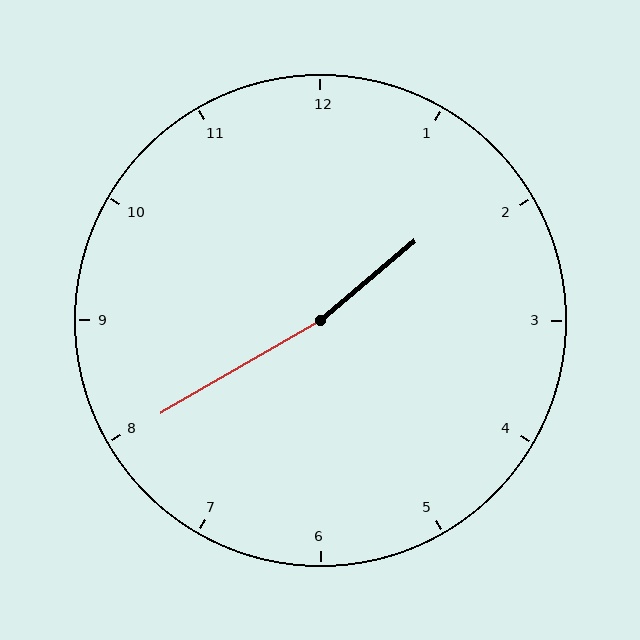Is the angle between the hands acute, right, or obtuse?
It is obtuse.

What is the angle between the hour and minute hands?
Approximately 170 degrees.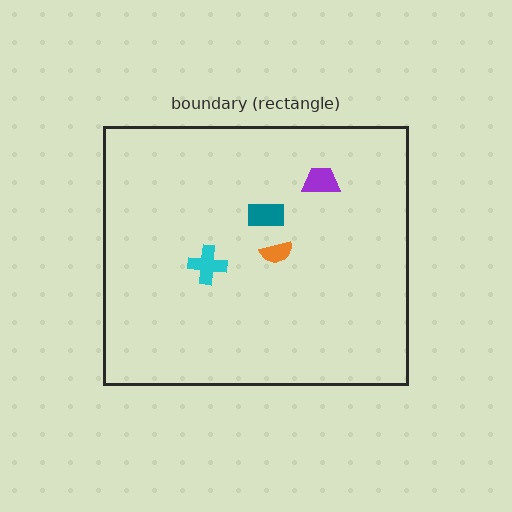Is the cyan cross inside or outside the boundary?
Inside.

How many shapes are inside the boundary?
4 inside, 0 outside.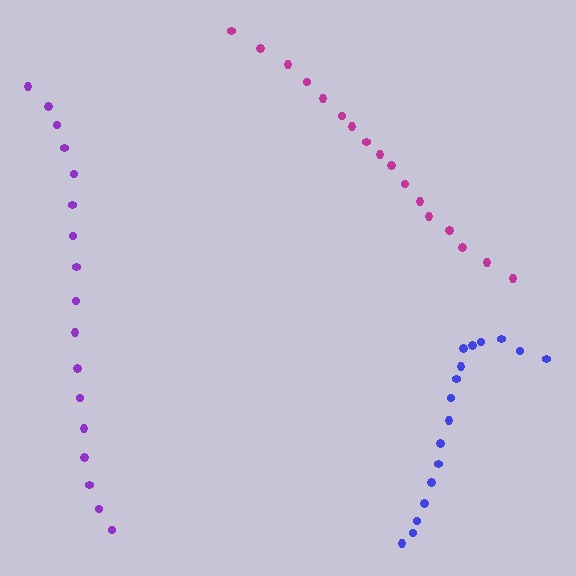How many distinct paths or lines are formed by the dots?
There are 3 distinct paths.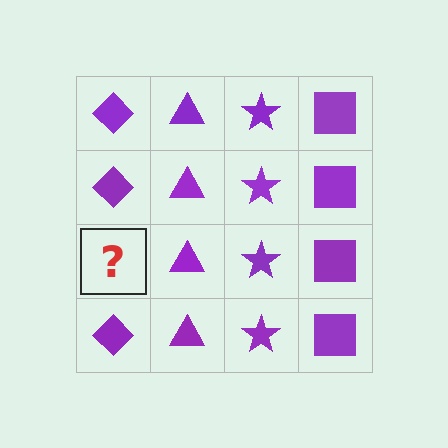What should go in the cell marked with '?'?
The missing cell should contain a purple diamond.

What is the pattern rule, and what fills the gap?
The rule is that each column has a consistent shape. The gap should be filled with a purple diamond.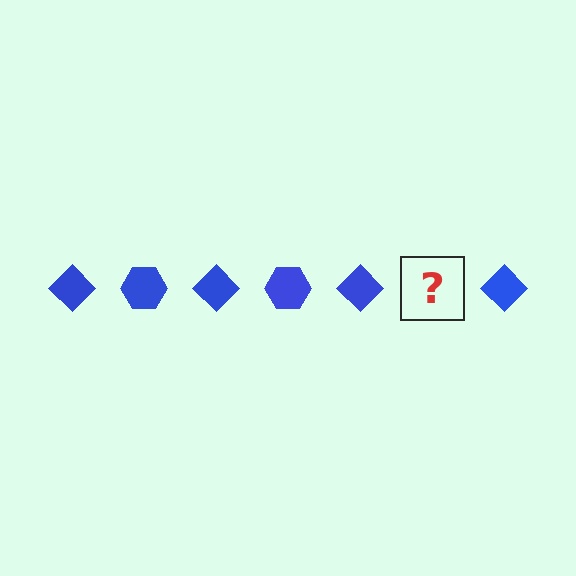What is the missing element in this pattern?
The missing element is a blue hexagon.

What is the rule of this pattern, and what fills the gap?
The rule is that the pattern cycles through diamond, hexagon shapes in blue. The gap should be filled with a blue hexagon.